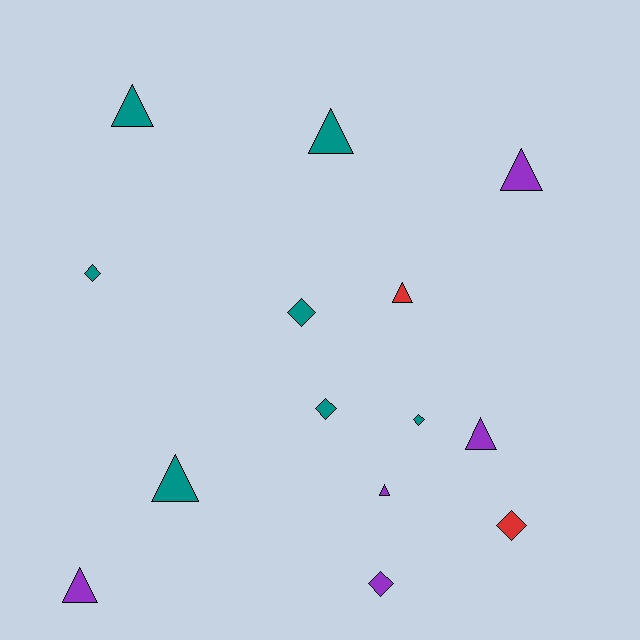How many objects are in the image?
There are 14 objects.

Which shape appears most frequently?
Triangle, with 8 objects.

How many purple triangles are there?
There are 4 purple triangles.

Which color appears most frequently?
Teal, with 7 objects.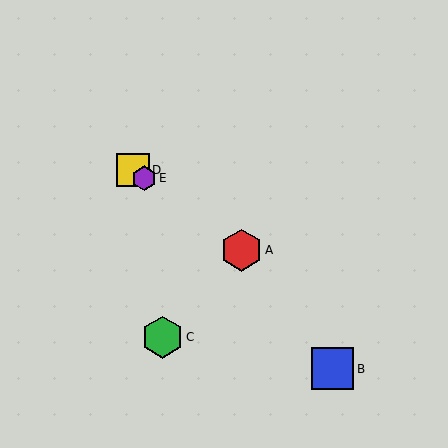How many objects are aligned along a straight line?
3 objects (A, D, E) are aligned along a straight line.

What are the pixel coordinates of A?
Object A is at (241, 250).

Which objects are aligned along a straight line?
Objects A, D, E are aligned along a straight line.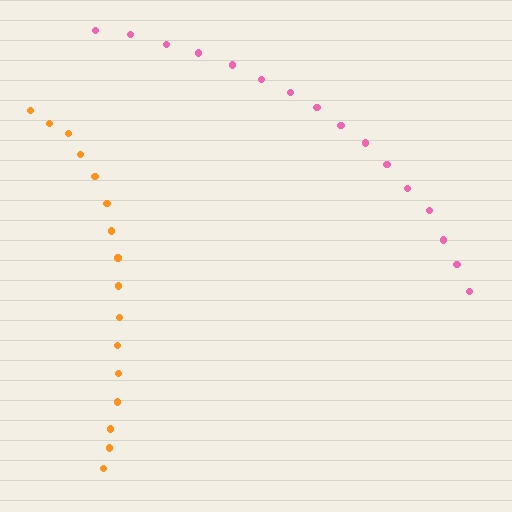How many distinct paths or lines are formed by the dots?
There are 2 distinct paths.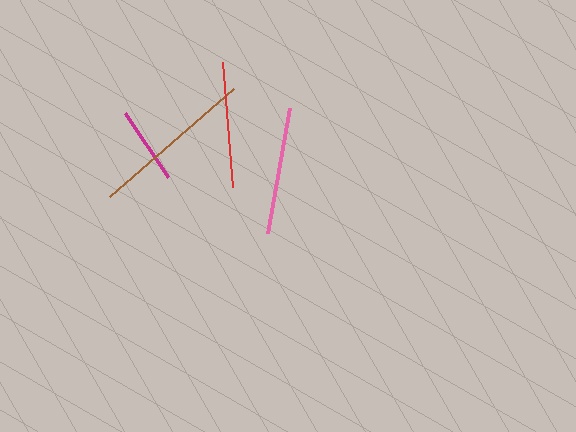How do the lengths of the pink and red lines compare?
The pink and red lines are approximately the same length.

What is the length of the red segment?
The red segment is approximately 125 pixels long.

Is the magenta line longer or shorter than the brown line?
The brown line is longer than the magenta line.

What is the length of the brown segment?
The brown segment is approximately 164 pixels long.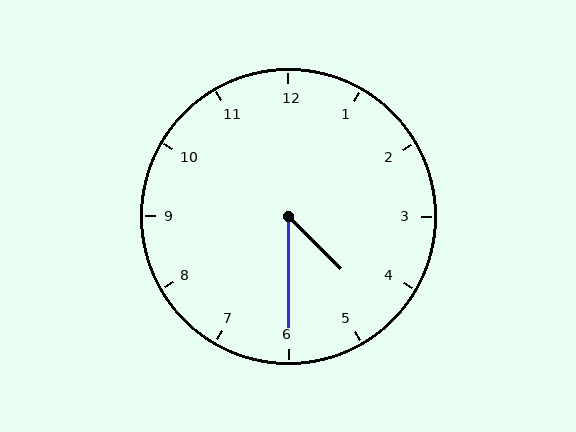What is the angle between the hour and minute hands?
Approximately 45 degrees.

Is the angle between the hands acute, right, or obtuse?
It is acute.